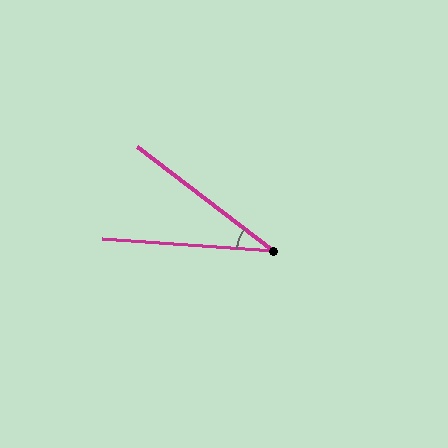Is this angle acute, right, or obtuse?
It is acute.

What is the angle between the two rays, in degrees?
Approximately 33 degrees.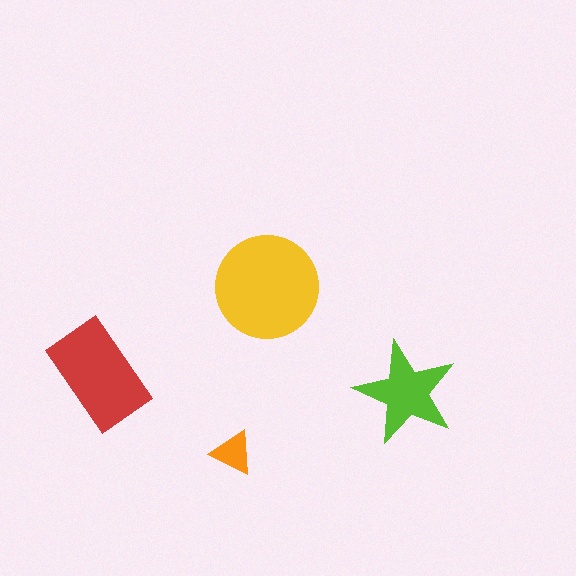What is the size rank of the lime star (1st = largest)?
3rd.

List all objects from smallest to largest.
The orange triangle, the lime star, the red rectangle, the yellow circle.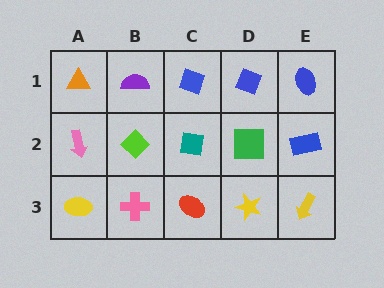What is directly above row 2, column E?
A blue ellipse.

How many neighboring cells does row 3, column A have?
2.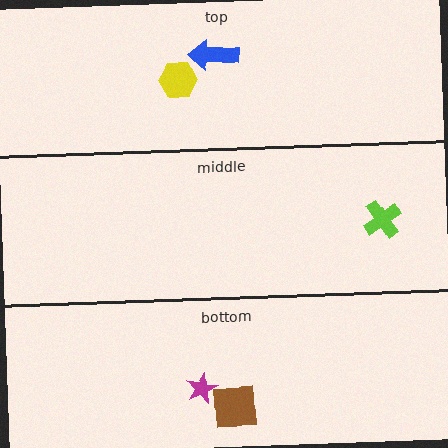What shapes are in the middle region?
The lime cross.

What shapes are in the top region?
The blue arrow, the yellow hexagon.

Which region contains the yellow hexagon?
The top region.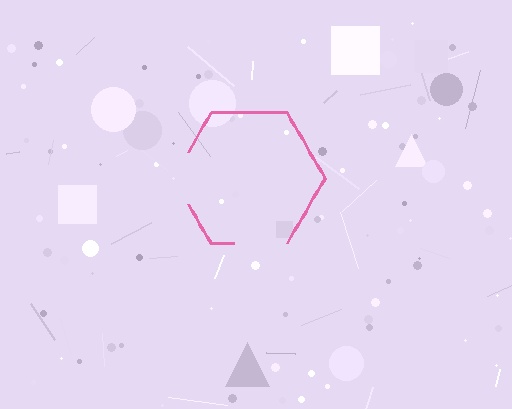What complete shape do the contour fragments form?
The contour fragments form a hexagon.